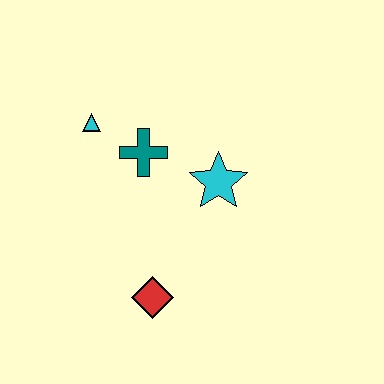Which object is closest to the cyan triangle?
The teal cross is closest to the cyan triangle.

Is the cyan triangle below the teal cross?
No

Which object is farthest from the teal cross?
The red diamond is farthest from the teal cross.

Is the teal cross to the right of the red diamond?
No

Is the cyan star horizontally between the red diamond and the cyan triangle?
No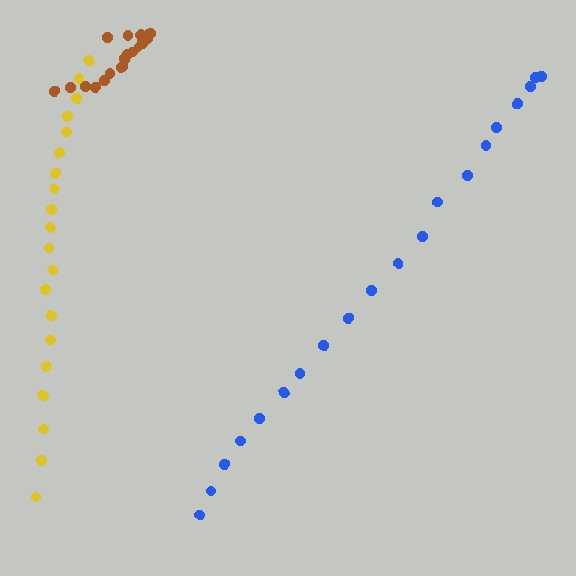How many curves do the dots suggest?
There are 3 distinct paths.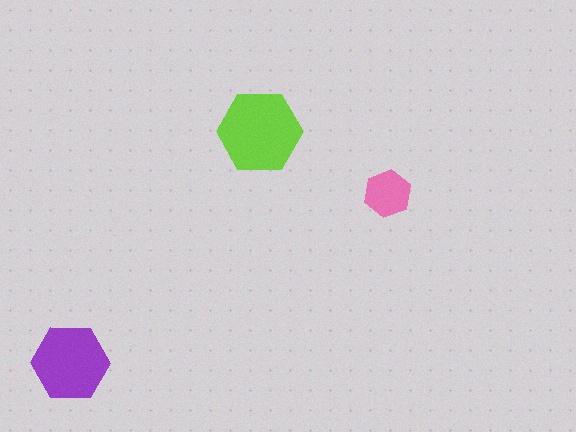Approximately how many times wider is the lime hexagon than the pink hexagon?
About 2 times wider.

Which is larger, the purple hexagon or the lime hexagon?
The lime one.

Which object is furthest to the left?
The purple hexagon is leftmost.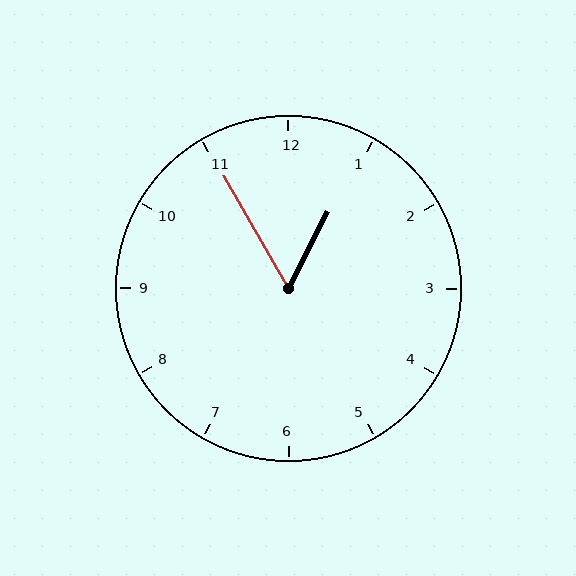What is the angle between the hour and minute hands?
Approximately 58 degrees.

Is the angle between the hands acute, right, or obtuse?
It is acute.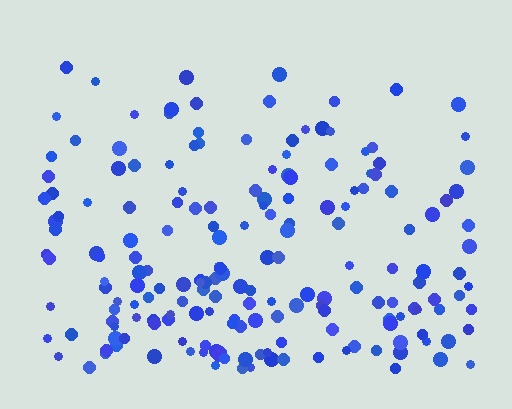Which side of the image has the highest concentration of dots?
The bottom.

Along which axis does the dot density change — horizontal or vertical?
Vertical.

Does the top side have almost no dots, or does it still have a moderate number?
Still a moderate number, just noticeably fewer than the bottom.